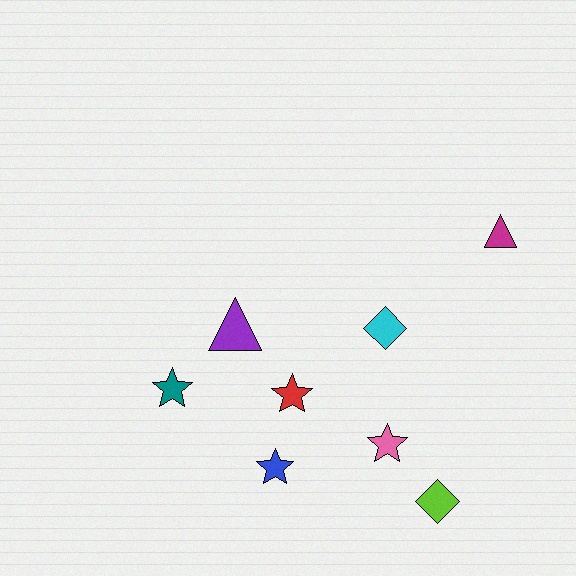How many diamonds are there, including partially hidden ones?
There are 2 diamonds.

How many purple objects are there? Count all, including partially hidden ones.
There is 1 purple object.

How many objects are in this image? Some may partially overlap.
There are 8 objects.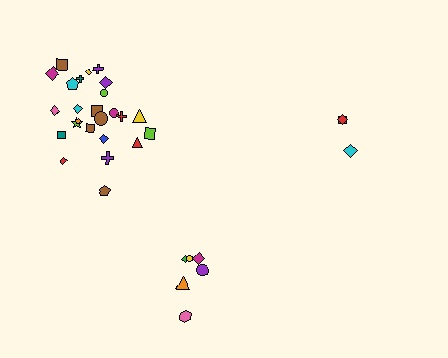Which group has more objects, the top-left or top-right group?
The top-left group.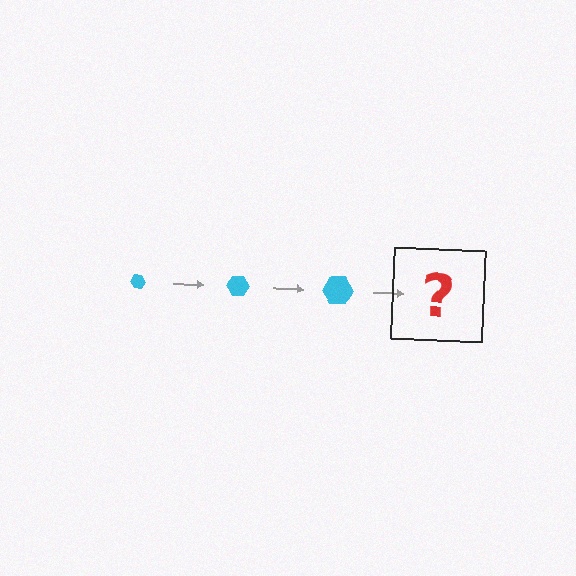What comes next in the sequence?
The next element should be a cyan hexagon, larger than the previous one.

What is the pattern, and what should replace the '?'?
The pattern is that the hexagon gets progressively larger each step. The '?' should be a cyan hexagon, larger than the previous one.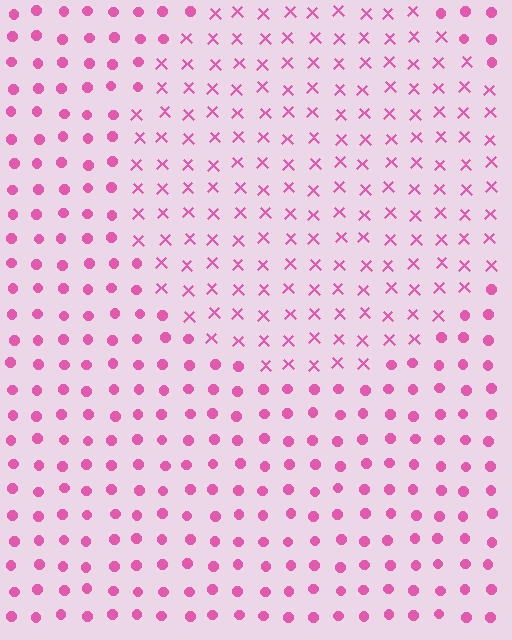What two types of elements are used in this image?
The image uses X marks inside the circle region and circles outside it.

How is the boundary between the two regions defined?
The boundary is defined by a change in element shape: X marks inside vs. circles outside. All elements share the same color and spacing.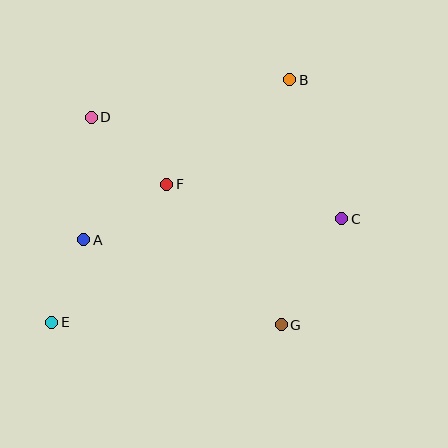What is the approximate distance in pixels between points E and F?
The distance between E and F is approximately 180 pixels.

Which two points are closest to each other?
Points A and E are closest to each other.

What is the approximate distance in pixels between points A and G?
The distance between A and G is approximately 215 pixels.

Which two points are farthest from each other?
Points B and E are farthest from each other.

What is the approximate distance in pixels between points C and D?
The distance between C and D is approximately 270 pixels.